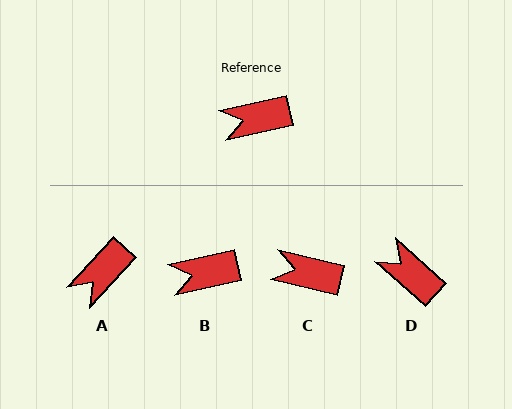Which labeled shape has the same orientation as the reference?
B.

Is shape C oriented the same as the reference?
No, it is off by about 26 degrees.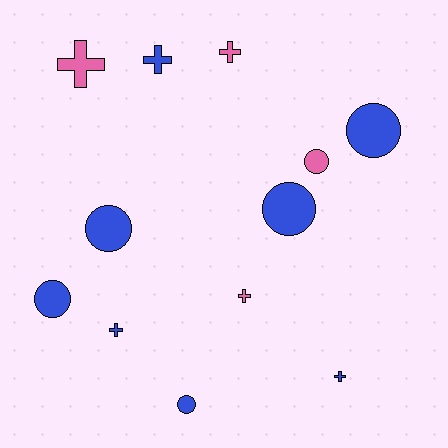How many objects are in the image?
There are 12 objects.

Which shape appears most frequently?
Cross, with 6 objects.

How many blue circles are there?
There are 5 blue circles.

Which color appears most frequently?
Blue, with 8 objects.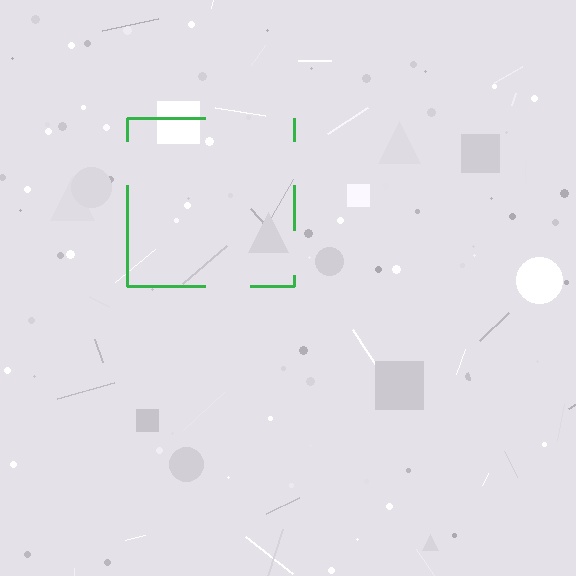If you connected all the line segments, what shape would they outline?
They would outline a square.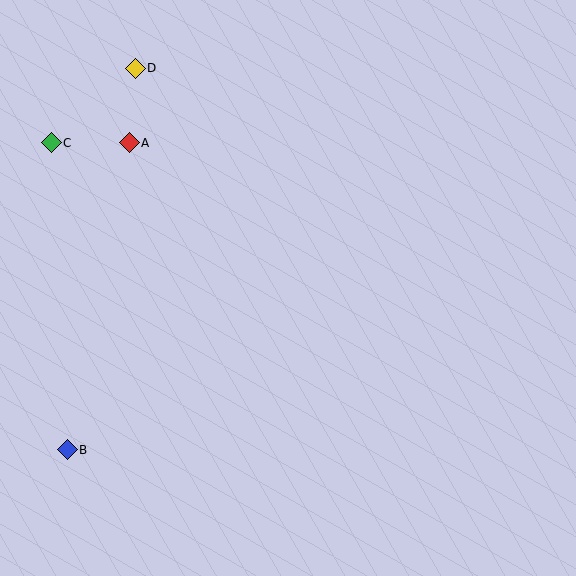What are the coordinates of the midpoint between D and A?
The midpoint between D and A is at (132, 106).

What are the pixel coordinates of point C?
Point C is at (51, 143).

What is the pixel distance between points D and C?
The distance between D and C is 112 pixels.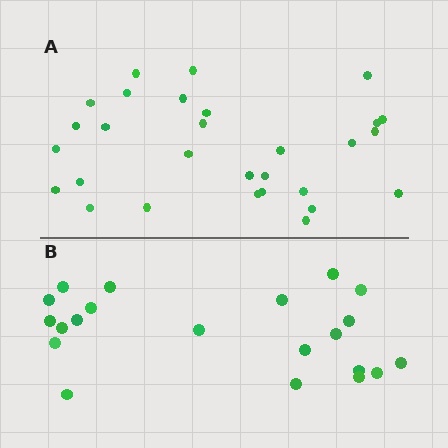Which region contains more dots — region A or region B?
Region A (the top region) has more dots.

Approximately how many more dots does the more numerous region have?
Region A has roughly 8 or so more dots than region B.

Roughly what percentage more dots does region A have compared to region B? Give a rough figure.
About 40% more.